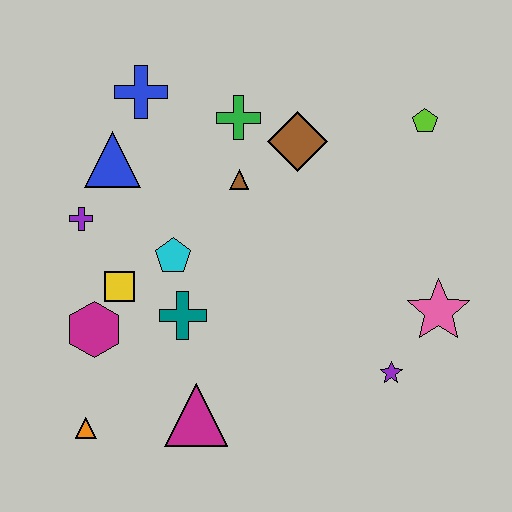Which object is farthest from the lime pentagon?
The orange triangle is farthest from the lime pentagon.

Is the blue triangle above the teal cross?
Yes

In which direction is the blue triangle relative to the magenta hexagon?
The blue triangle is above the magenta hexagon.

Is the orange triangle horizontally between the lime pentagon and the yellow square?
No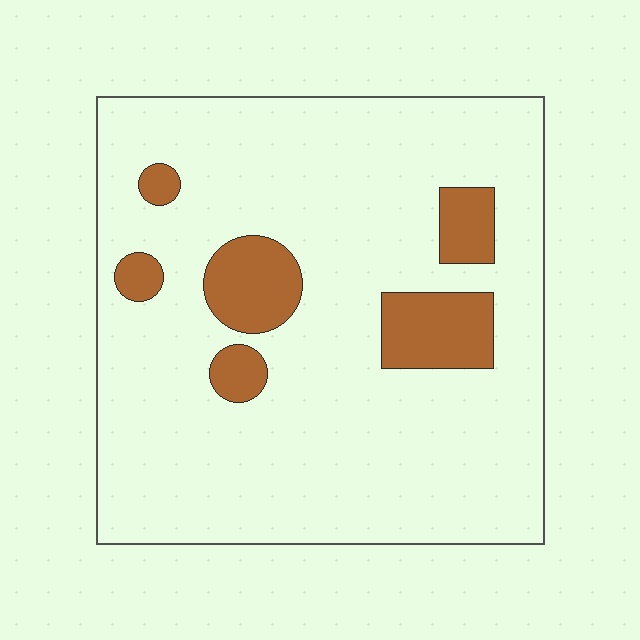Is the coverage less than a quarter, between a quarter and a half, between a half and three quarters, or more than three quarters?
Less than a quarter.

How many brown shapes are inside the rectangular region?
6.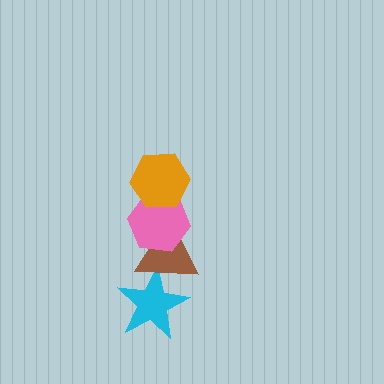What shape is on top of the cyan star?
The brown triangle is on top of the cyan star.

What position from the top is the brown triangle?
The brown triangle is 3rd from the top.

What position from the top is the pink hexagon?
The pink hexagon is 2nd from the top.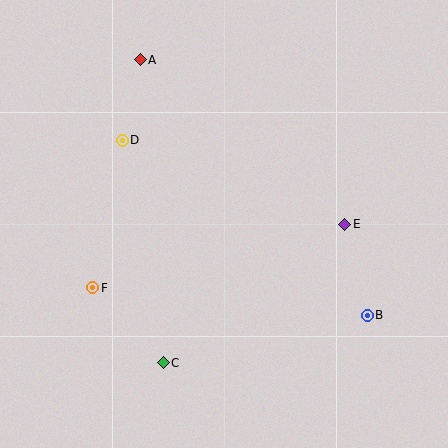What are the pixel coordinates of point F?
Point F is at (93, 288).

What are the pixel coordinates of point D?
Point D is at (122, 140).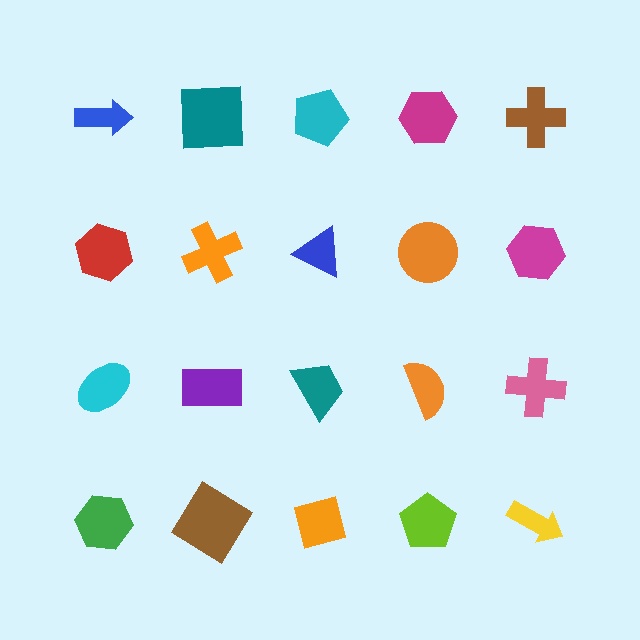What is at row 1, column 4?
A magenta hexagon.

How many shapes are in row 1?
5 shapes.